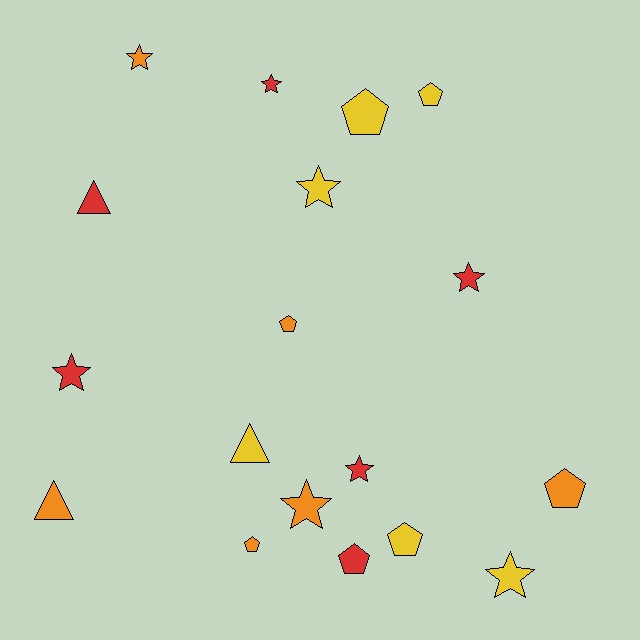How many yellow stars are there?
There are 2 yellow stars.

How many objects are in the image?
There are 18 objects.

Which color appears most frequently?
Yellow, with 6 objects.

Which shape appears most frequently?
Star, with 8 objects.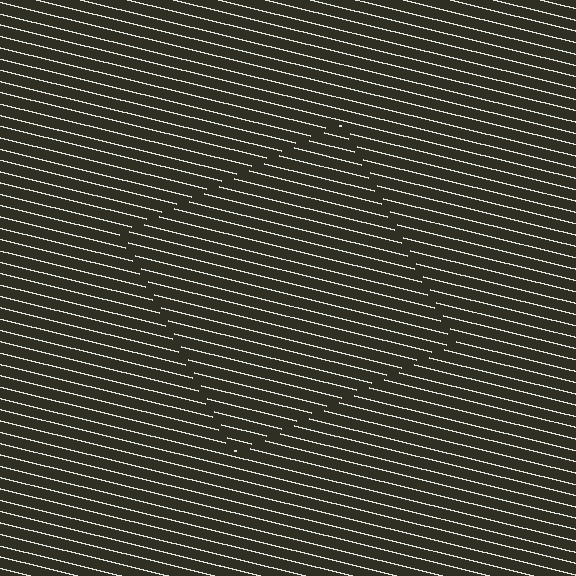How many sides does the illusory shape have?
4 sides — the line-ends trace a square.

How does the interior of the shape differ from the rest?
The interior of the shape contains the same grating, shifted by half a period — the contour is defined by the phase discontinuity where line-ends from the inner and outer gratings abut.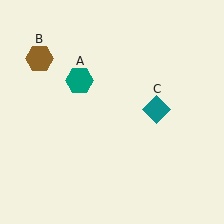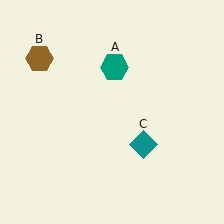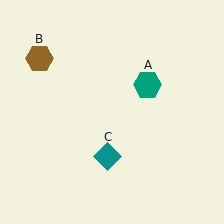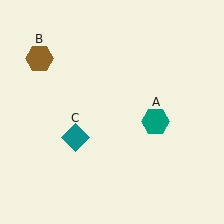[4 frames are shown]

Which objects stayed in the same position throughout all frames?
Brown hexagon (object B) remained stationary.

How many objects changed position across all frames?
2 objects changed position: teal hexagon (object A), teal diamond (object C).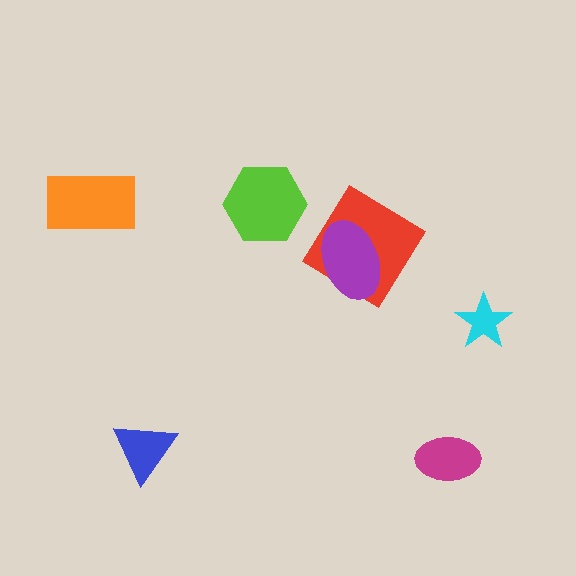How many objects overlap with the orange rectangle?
0 objects overlap with the orange rectangle.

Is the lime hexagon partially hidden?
No, no other shape covers it.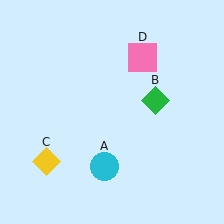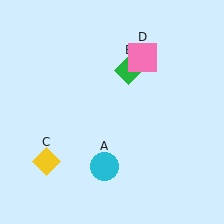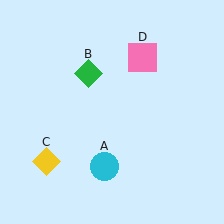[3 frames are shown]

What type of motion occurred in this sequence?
The green diamond (object B) rotated counterclockwise around the center of the scene.